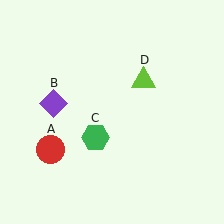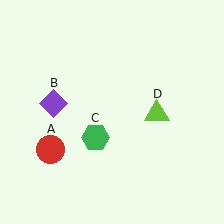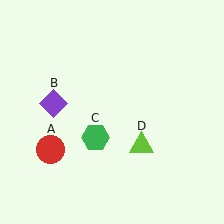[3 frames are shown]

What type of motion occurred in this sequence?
The lime triangle (object D) rotated clockwise around the center of the scene.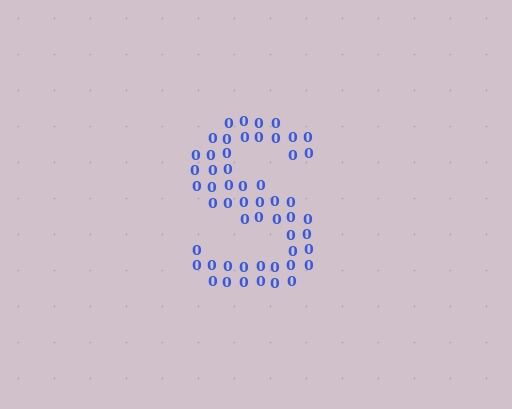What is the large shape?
The large shape is the letter S.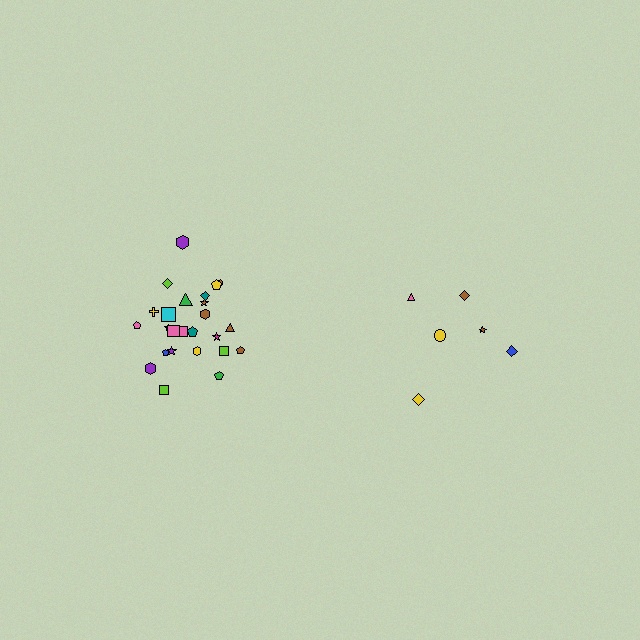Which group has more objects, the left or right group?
The left group.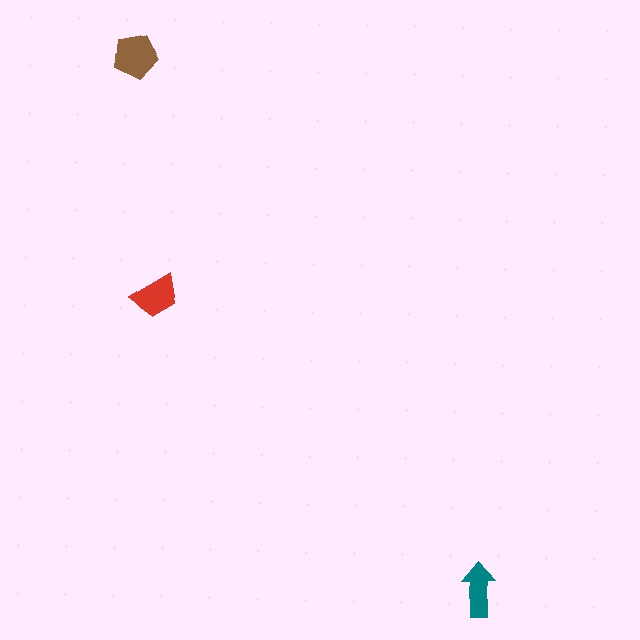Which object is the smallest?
The teal arrow.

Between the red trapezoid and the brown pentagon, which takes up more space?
The brown pentagon.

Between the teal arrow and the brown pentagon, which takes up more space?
The brown pentagon.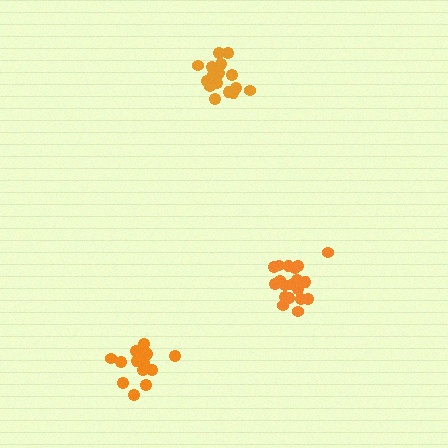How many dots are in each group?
Group 1: 14 dots, Group 2: 19 dots, Group 3: 17 dots (50 total).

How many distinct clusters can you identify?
There are 3 distinct clusters.